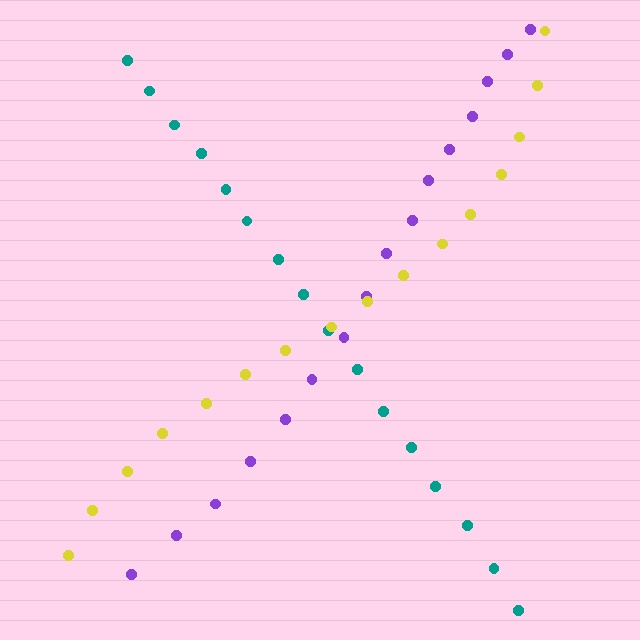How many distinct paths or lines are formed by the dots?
There are 3 distinct paths.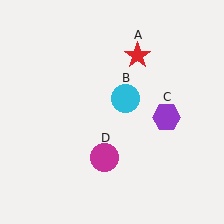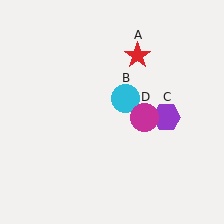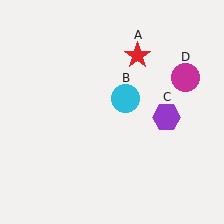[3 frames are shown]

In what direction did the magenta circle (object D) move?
The magenta circle (object D) moved up and to the right.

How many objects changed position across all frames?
1 object changed position: magenta circle (object D).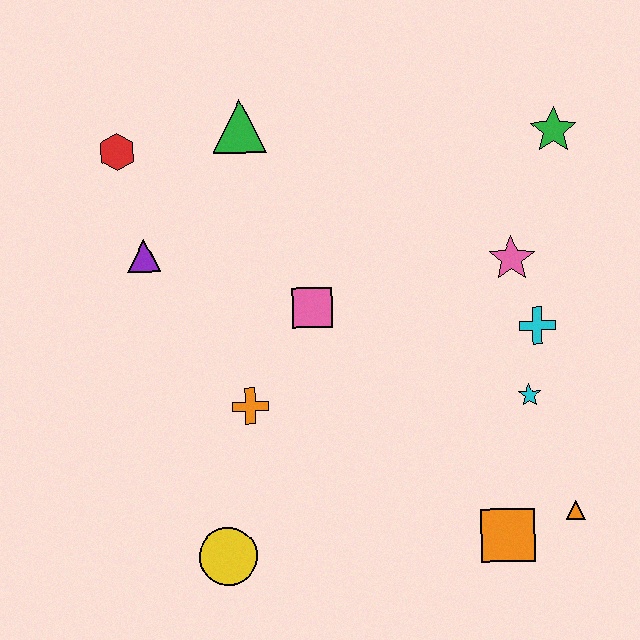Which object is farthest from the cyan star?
The red hexagon is farthest from the cyan star.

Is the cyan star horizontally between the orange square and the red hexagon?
No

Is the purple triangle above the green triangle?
No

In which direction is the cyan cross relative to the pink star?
The cyan cross is below the pink star.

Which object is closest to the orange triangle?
The orange square is closest to the orange triangle.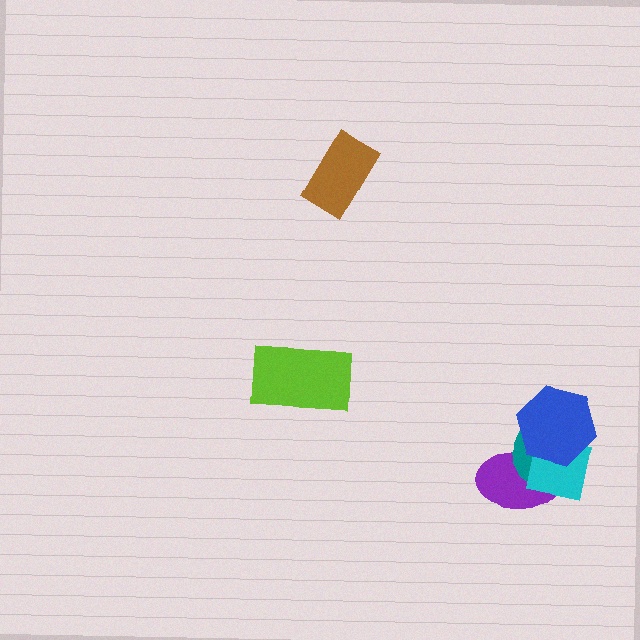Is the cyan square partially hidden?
Yes, it is partially covered by another shape.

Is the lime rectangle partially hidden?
No, no other shape covers it.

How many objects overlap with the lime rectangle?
0 objects overlap with the lime rectangle.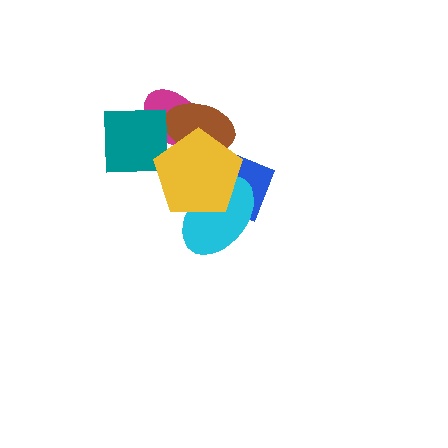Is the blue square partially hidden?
Yes, it is partially covered by another shape.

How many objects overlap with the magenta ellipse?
3 objects overlap with the magenta ellipse.